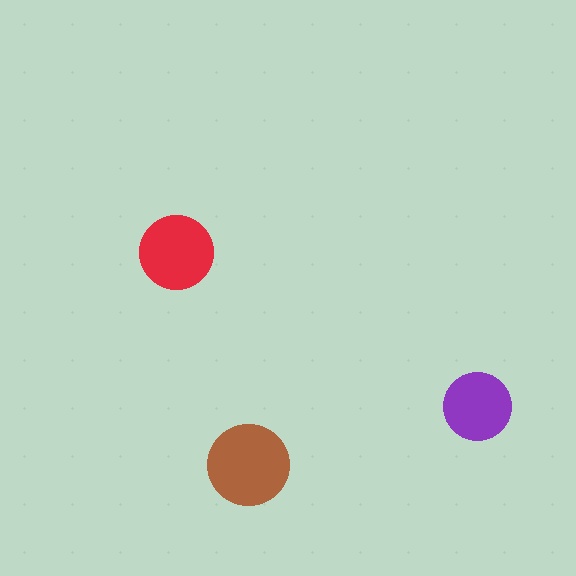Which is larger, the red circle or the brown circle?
The brown one.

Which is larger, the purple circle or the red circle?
The red one.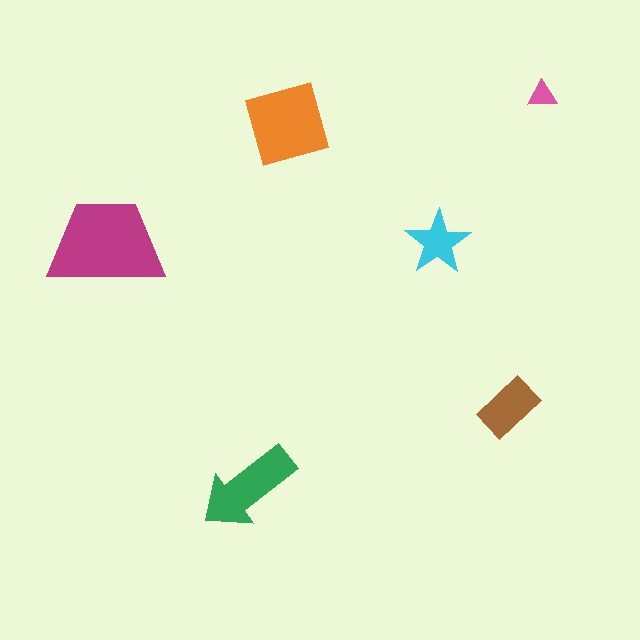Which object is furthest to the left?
The magenta trapezoid is leftmost.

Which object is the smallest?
The pink triangle.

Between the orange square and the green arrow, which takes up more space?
The orange square.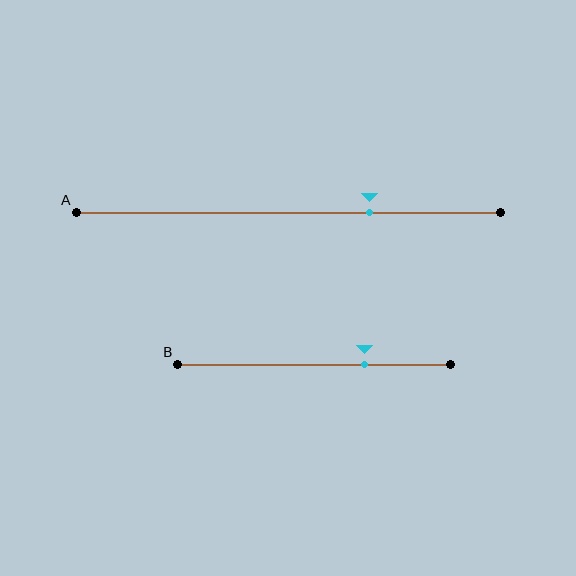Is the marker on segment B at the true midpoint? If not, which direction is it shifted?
No, the marker on segment B is shifted to the right by about 19% of the segment length.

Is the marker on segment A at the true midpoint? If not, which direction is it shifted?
No, the marker on segment A is shifted to the right by about 19% of the segment length.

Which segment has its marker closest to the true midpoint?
Segment B has its marker closest to the true midpoint.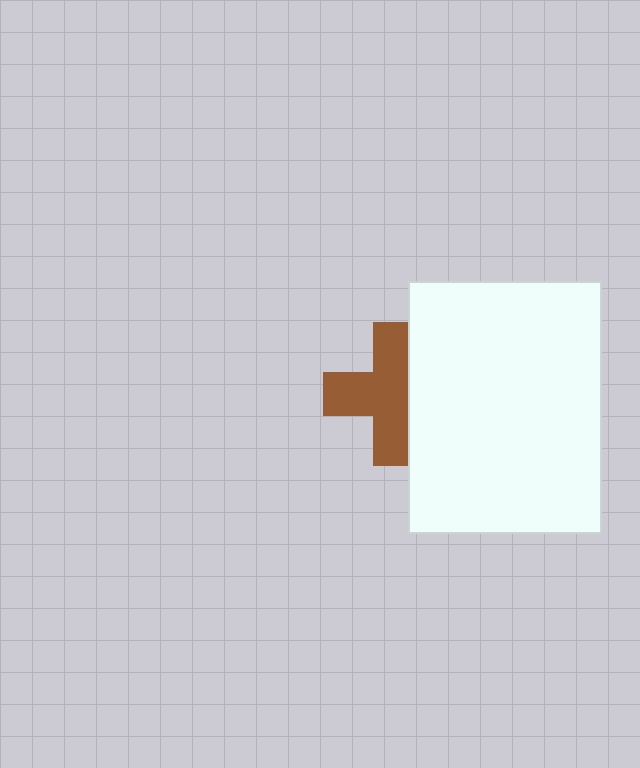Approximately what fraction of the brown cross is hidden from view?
Roughly 34% of the brown cross is hidden behind the white rectangle.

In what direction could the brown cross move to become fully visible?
The brown cross could move left. That would shift it out from behind the white rectangle entirely.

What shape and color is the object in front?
The object in front is a white rectangle.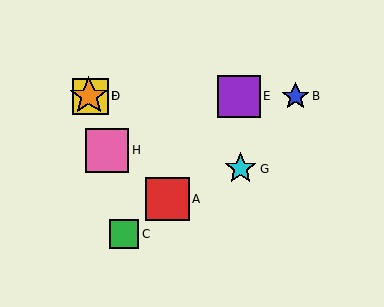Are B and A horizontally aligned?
No, B is at y≈96 and A is at y≈199.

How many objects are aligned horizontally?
4 objects (B, D, E, F) are aligned horizontally.